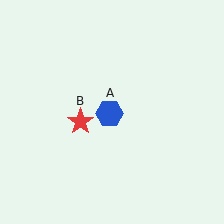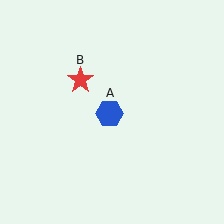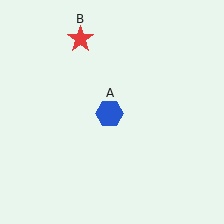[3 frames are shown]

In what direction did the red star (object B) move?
The red star (object B) moved up.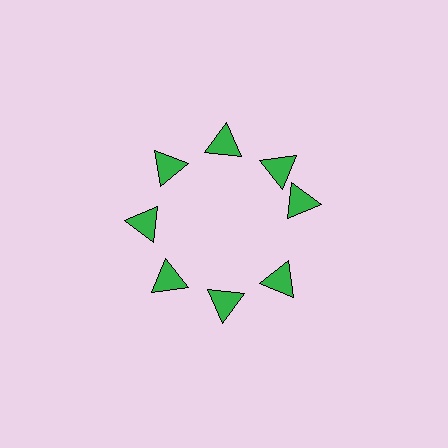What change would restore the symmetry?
The symmetry would be restored by rotating it back into even spacing with its neighbors so that all 8 triangles sit at equal angles and equal distance from the center.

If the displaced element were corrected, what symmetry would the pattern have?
It would have 8-fold rotational symmetry — the pattern would map onto itself every 45 degrees.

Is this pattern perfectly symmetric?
No. The 8 green triangles are arranged in a ring, but one element near the 3 o'clock position is rotated out of alignment along the ring, breaking the 8-fold rotational symmetry.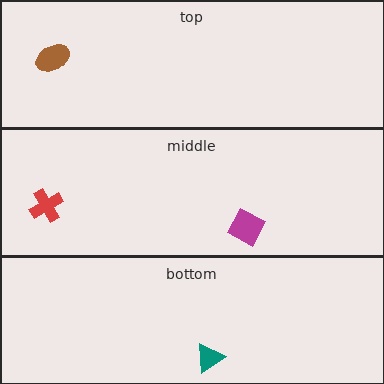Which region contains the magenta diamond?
The middle region.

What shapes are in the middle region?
The red cross, the magenta diamond.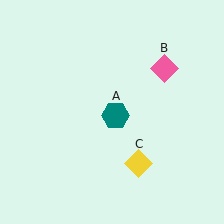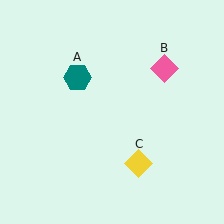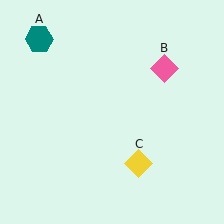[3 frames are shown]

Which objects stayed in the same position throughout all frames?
Pink diamond (object B) and yellow diamond (object C) remained stationary.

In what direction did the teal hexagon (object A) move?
The teal hexagon (object A) moved up and to the left.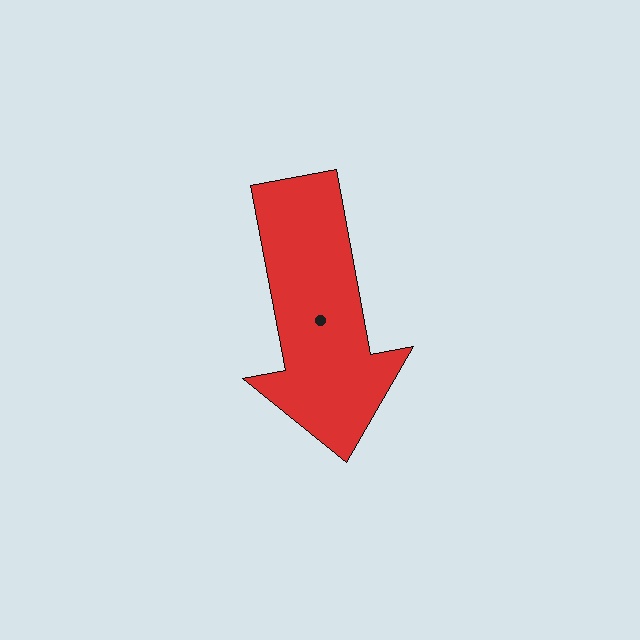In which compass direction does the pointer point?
South.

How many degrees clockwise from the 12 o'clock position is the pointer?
Approximately 169 degrees.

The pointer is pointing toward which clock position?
Roughly 6 o'clock.